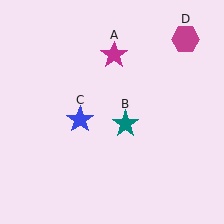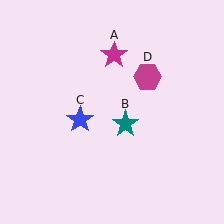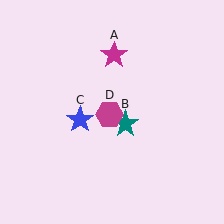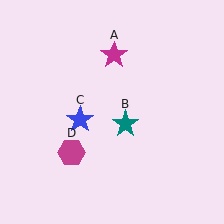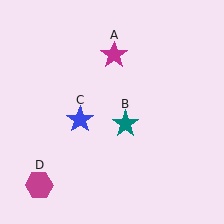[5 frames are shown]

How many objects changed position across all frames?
1 object changed position: magenta hexagon (object D).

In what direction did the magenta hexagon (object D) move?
The magenta hexagon (object D) moved down and to the left.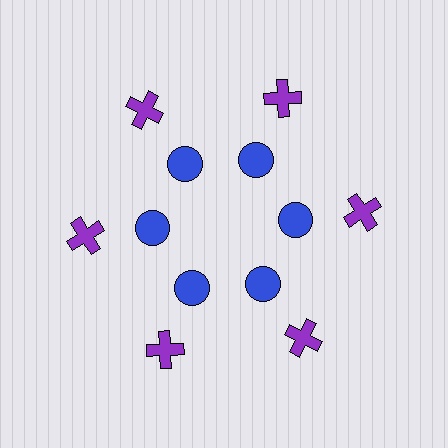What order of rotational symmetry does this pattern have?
This pattern has 6-fold rotational symmetry.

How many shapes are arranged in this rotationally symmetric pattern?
There are 12 shapes, arranged in 6 groups of 2.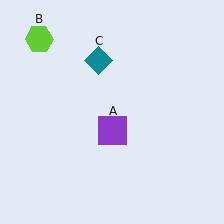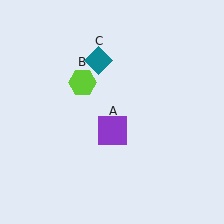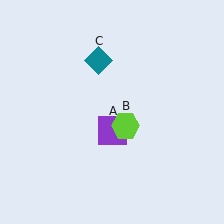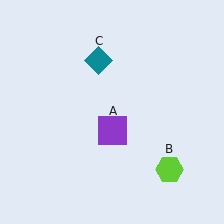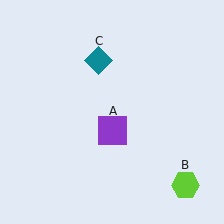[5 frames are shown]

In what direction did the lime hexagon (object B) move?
The lime hexagon (object B) moved down and to the right.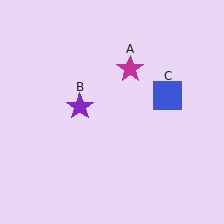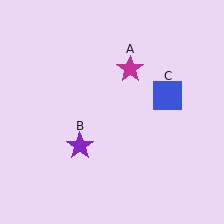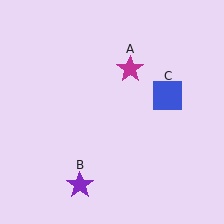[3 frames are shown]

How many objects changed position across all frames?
1 object changed position: purple star (object B).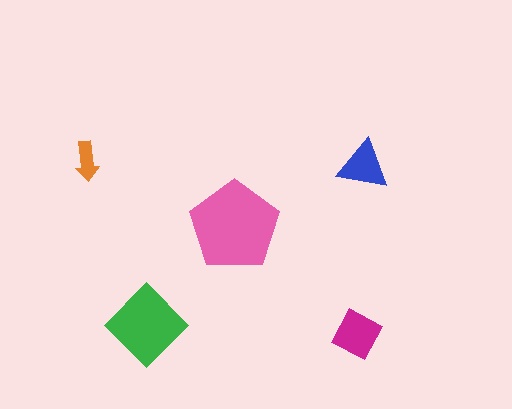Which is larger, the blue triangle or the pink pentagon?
The pink pentagon.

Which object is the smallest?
The orange arrow.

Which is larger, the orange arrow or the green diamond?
The green diamond.